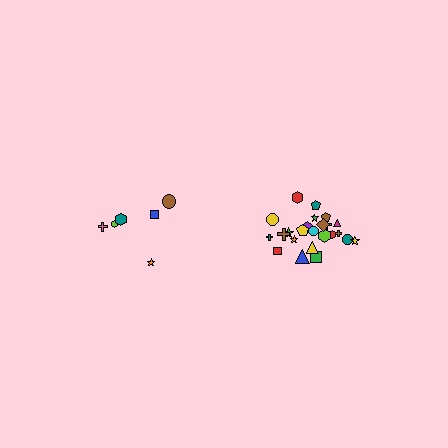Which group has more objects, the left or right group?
The right group.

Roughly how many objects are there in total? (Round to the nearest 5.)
Roughly 30 objects in total.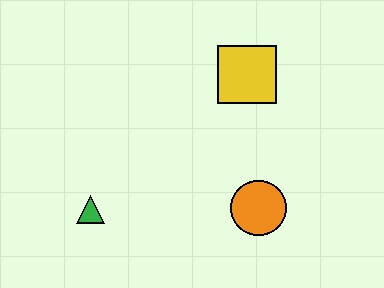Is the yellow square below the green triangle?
No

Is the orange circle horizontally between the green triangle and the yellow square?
No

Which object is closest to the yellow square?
The orange circle is closest to the yellow square.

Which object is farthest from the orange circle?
The green triangle is farthest from the orange circle.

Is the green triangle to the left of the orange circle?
Yes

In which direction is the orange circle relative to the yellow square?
The orange circle is below the yellow square.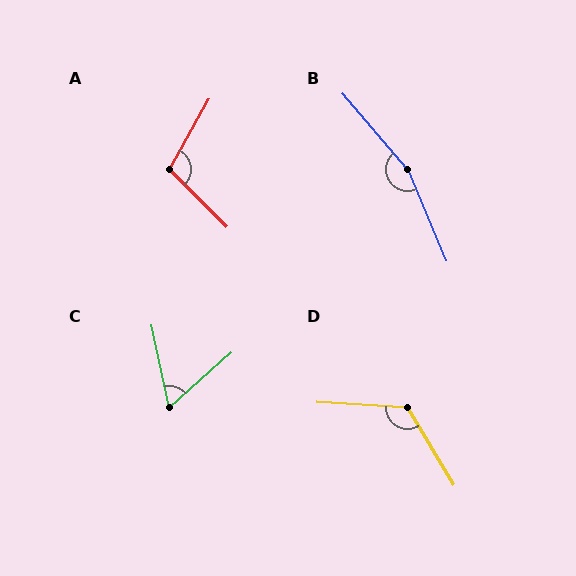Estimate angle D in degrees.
Approximately 125 degrees.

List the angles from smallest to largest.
C (61°), A (106°), D (125°), B (163°).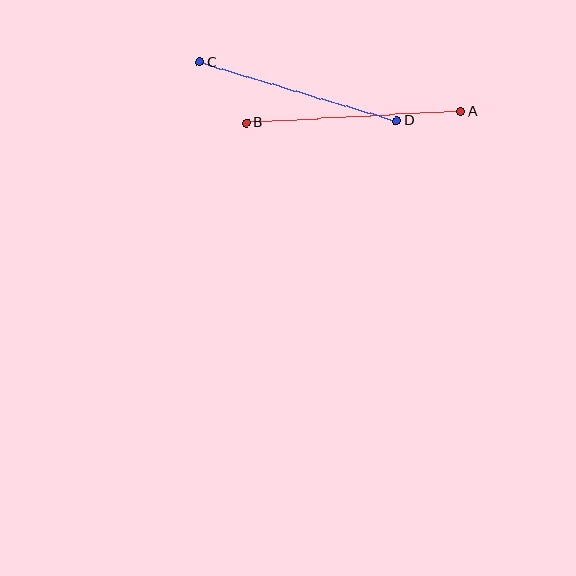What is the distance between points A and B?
The distance is approximately 214 pixels.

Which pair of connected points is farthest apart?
Points A and B are farthest apart.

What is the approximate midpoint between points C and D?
The midpoint is at approximately (298, 91) pixels.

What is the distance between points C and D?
The distance is approximately 206 pixels.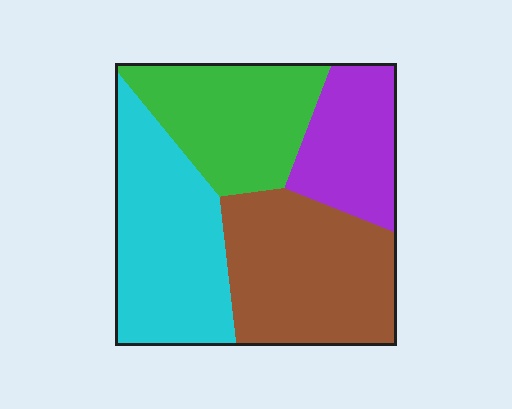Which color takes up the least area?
Purple, at roughly 15%.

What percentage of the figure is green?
Green covers around 25% of the figure.